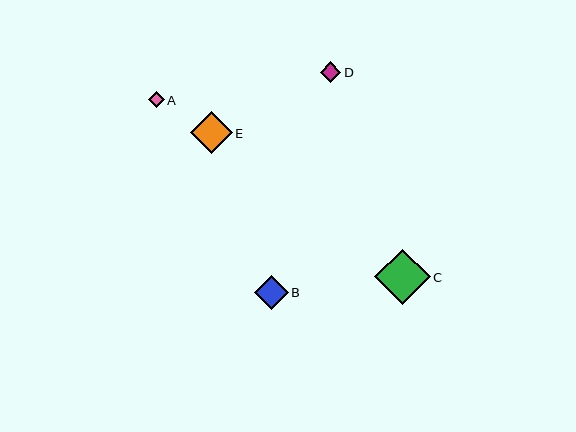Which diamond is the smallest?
Diamond A is the smallest with a size of approximately 16 pixels.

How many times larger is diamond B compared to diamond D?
Diamond B is approximately 1.6 times the size of diamond D.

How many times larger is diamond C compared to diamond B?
Diamond C is approximately 1.7 times the size of diamond B.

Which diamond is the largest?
Diamond C is the largest with a size of approximately 56 pixels.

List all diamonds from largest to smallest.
From largest to smallest: C, E, B, D, A.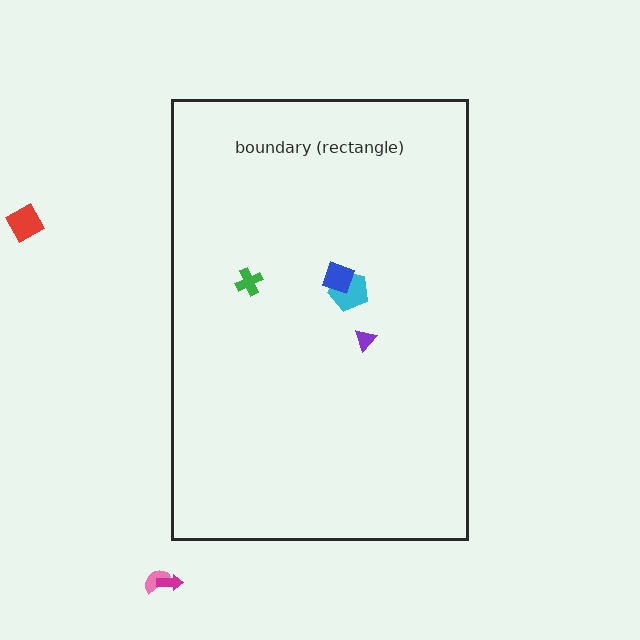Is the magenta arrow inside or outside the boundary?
Outside.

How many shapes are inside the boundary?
4 inside, 3 outside.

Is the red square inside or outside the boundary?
Outside.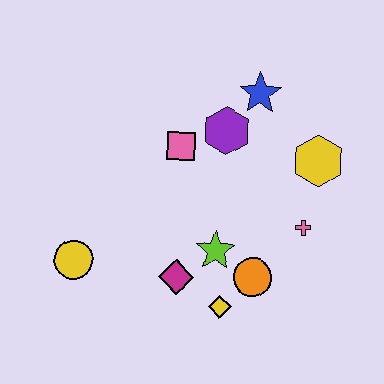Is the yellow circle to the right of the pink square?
No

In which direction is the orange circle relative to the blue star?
The orange circle is below the blue star.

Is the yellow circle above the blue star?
No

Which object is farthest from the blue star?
The yellow circle is farthest from the blue star.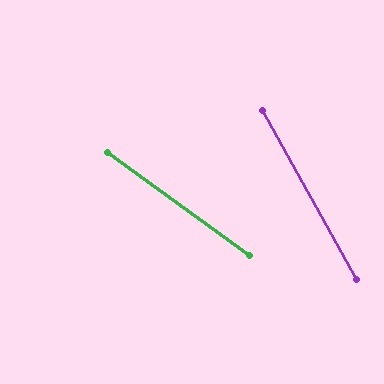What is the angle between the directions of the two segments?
Approximately 25 degrees.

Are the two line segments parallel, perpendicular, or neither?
Neither parallel nor perpendicular — they differ by about 25°.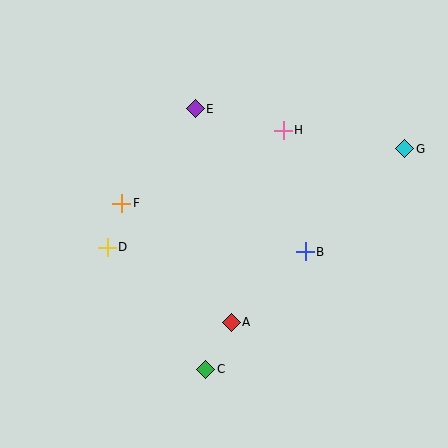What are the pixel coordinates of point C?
Point C is at (206, 369).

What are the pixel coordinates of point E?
Point E is at (195, 109).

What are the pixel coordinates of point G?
Point G is at (405, 149).